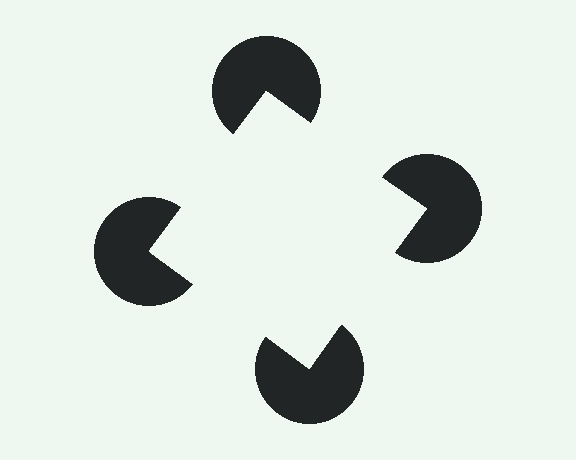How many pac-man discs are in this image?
There are 4 — one at each vertex of the illusory square.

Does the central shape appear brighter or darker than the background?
It typically appears slightly brighter than the background, even though no actual brightness change is drawn.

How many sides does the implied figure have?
4 sides.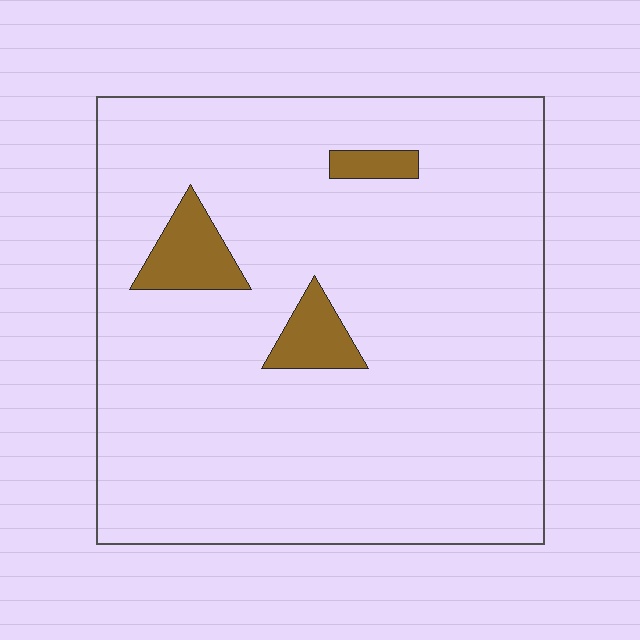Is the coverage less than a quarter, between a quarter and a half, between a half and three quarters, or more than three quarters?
Less than a quarter.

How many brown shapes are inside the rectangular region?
3.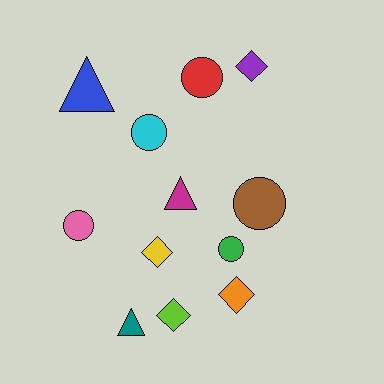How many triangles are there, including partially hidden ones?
There are 3 triangles.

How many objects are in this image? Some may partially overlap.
There are 12 objects.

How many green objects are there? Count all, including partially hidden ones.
There is 1 green object.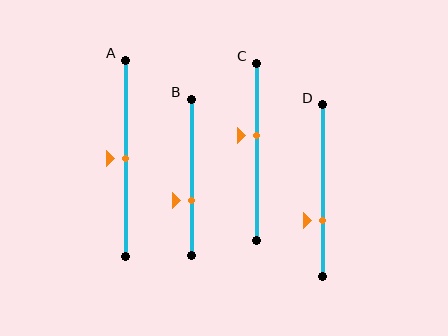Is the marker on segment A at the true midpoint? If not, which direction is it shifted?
Yes, the marker on segment A is at the true midpoint.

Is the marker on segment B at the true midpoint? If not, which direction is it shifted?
No, the marker on segment B is shifted downward by about 14% of the segment length.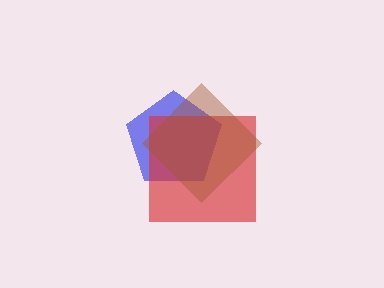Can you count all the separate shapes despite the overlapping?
Yes, there are 3 separate shapes.